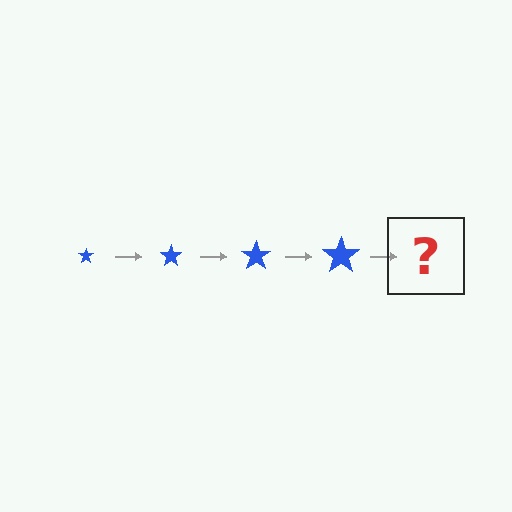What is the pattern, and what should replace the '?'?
The pattern is that the star gets progressively larger each step. The '?' should be a blue star, larger than the previous one.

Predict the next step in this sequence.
The next step is a blue star, larger than the previous one.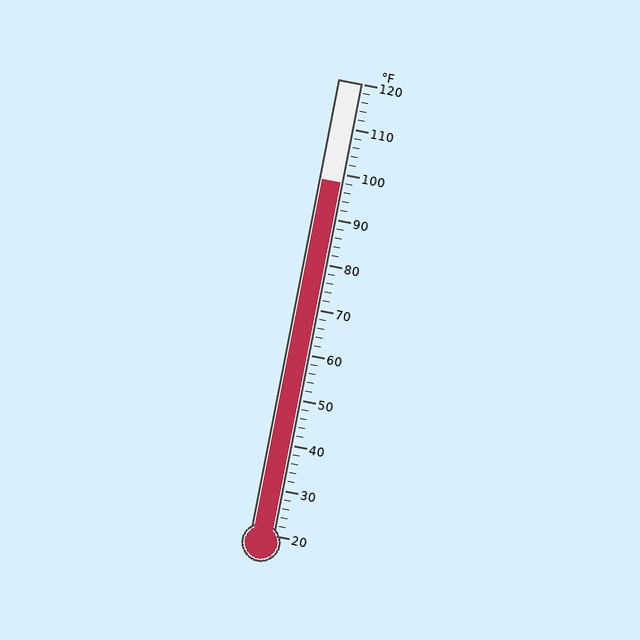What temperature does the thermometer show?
The thermometer shows approximately 98°F.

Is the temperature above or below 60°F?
The temperature is above 60°F.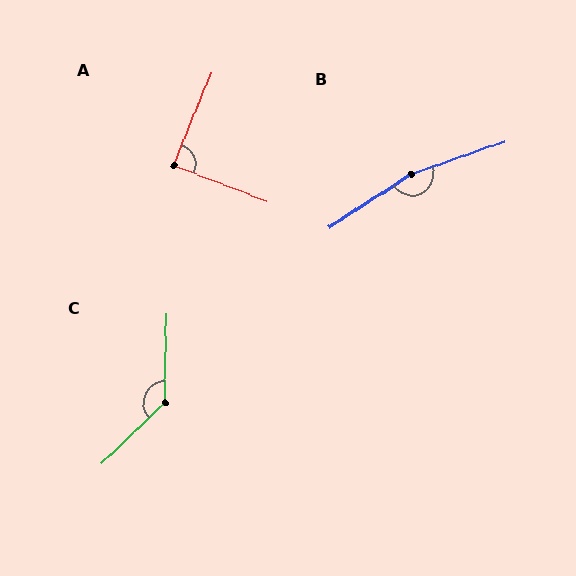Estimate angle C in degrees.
Approximately 134 degrees.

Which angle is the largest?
B, at approximately 166 degrees.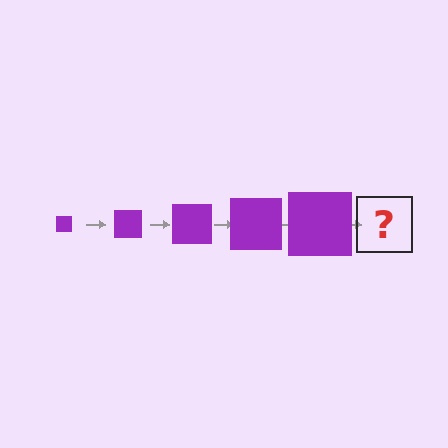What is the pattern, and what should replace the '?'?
The pattern is that the square gets progressively larger each step. The '?' should be a purple square, larger than the previous one.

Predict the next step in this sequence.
The next step is a purple square, larger than the previous one.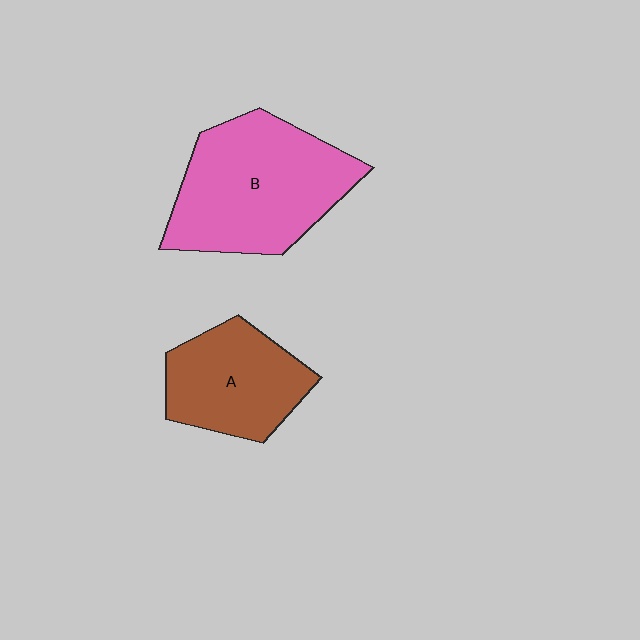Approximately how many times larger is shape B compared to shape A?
Approximately 1.5 times.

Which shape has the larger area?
Shape B (pink).